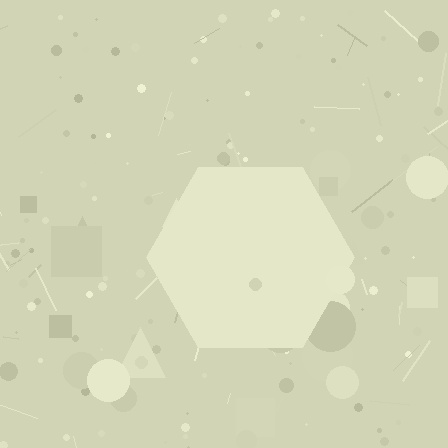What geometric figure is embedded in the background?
A hexagon is embedded in the background.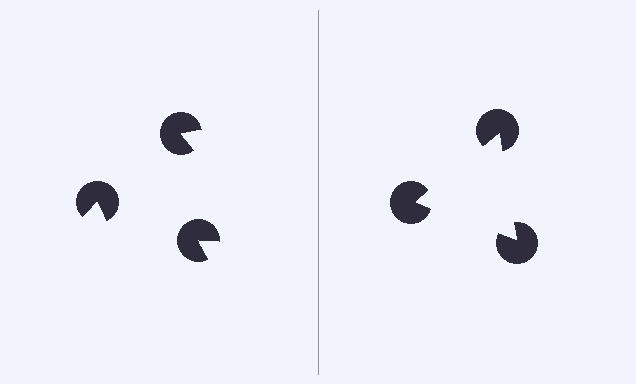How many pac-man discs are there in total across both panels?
6 — 3 on each side.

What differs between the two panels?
The pac-man discs are positioned identically on both sides; only the wedge orientations differ. On the right they align to a triangle; on the left they are misaligned.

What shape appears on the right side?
An illusory triangle.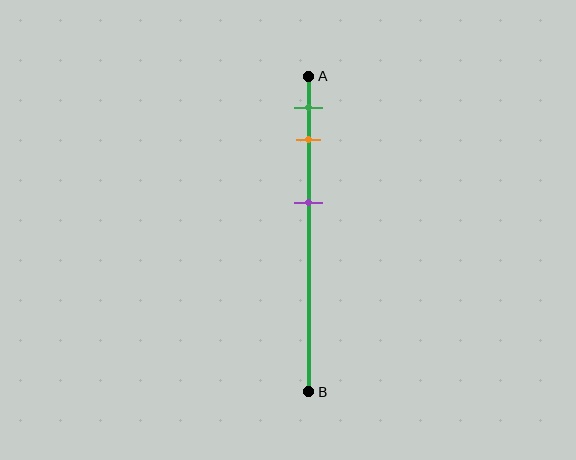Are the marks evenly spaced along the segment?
No, the marks are not evenly spaced.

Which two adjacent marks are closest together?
The green and orange marks are the closest adjacent pair.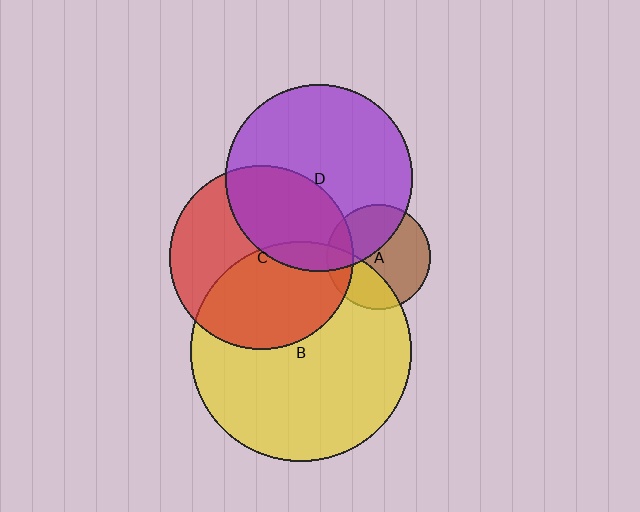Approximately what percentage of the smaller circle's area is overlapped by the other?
Approximately 35%.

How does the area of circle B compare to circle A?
Approximately 4.5 times.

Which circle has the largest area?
Circle B (yellow).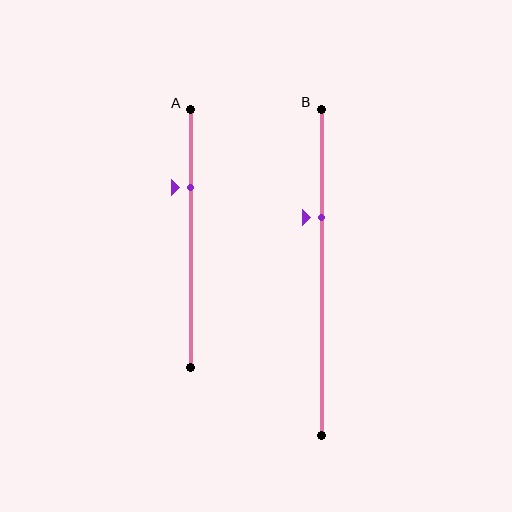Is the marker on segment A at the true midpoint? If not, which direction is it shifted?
No, the marker on segment A is shifted upward by about 20% of the segment length.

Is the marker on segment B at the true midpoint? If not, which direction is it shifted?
No, the marker on segment B is shifted upward by about 17% of the segment length.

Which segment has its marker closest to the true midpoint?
Segment B has its marker closest to the true midpoint.